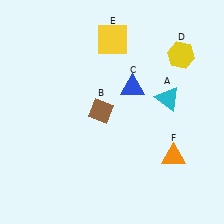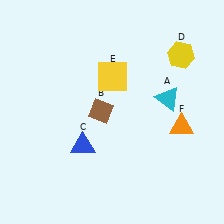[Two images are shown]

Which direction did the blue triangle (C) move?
The blue triangle (C) moved down.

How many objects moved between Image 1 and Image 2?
3 objects moved between the two images.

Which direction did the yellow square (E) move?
The yellow square (E) moved down.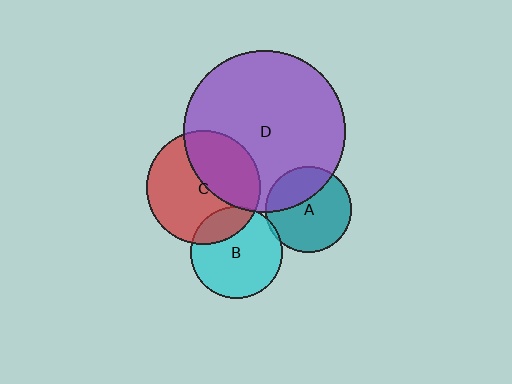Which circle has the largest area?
Circle D (purple).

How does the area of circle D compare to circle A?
Approximately 3.6 times.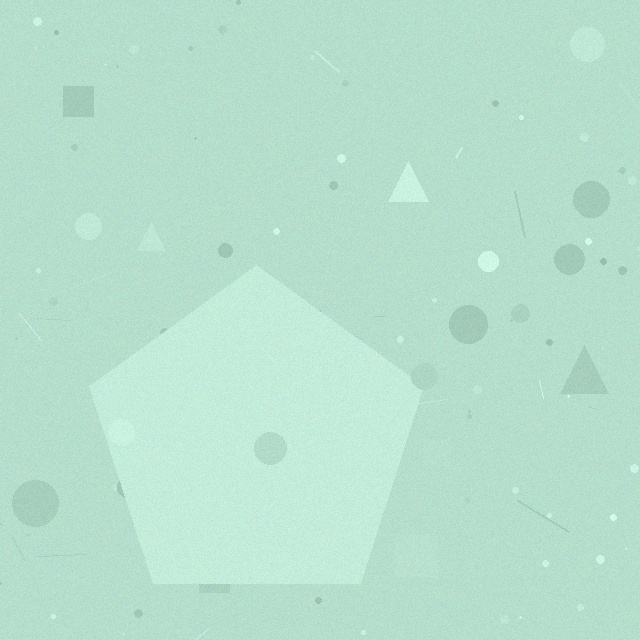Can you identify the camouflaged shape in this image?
The camouflaged shape is a pentagon.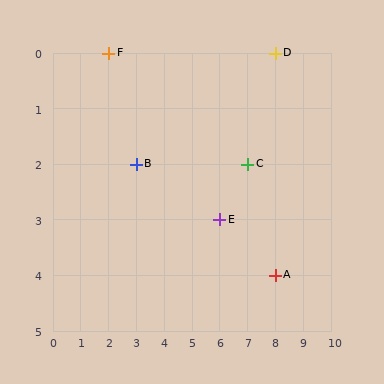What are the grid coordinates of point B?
Point B is at grid coordinates (3, 2).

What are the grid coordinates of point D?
Point D is at grid coordinates (8, 0).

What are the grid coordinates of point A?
Point A is at grid coordinates (8, 4).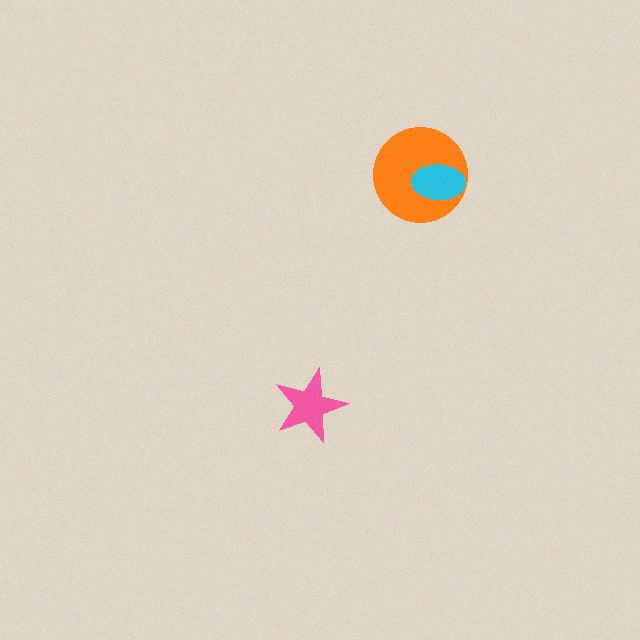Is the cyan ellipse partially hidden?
No, no other shape covers it.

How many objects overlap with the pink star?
0 objects overlap with the pink star.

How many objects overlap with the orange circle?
1 object overlaps with the orange circle.